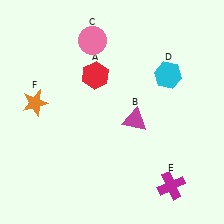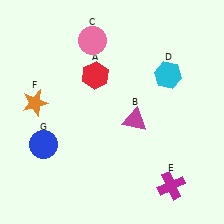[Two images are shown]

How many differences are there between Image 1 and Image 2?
There is 1 difference between the two images.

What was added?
A blue circle (G) was added in Image 2.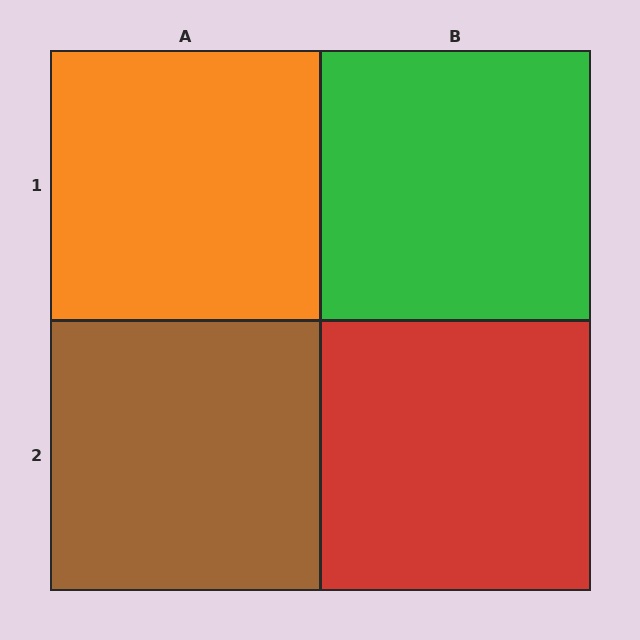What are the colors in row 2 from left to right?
Brown, red.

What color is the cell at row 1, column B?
Green.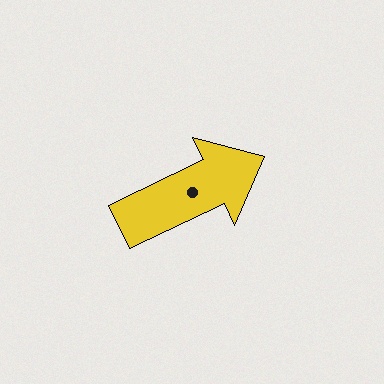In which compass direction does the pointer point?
Northeast.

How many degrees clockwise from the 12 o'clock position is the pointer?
Approximately 64 degrees.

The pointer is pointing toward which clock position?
Roughly 2 o'clock.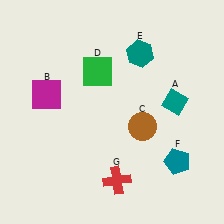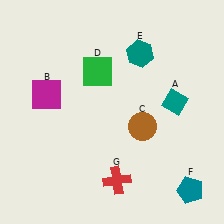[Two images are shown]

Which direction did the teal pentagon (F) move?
The teal pentagon (F) moved down.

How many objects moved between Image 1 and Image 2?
1 object moved between the two images.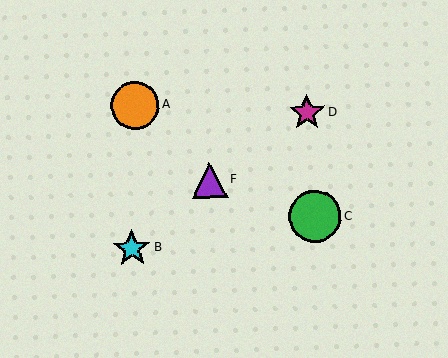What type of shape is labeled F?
Shape F is a purple triangle.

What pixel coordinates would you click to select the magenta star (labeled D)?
Click at (307, 113) to select the magenta star D.